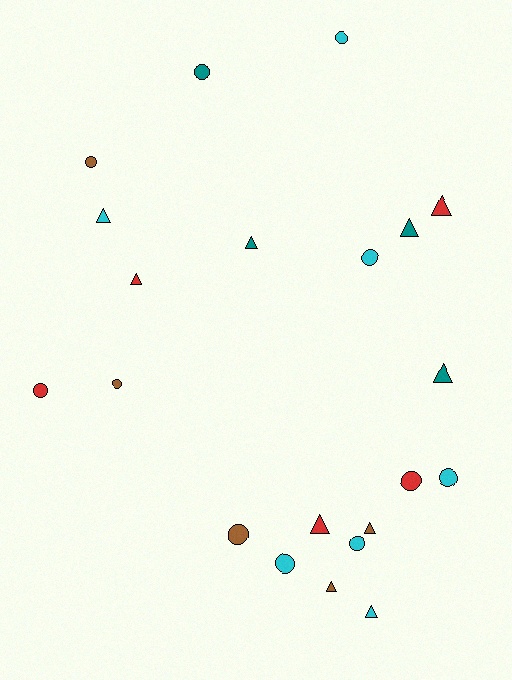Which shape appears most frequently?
Circle, with 11 objects.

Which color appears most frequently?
Cyan, with 7 objects.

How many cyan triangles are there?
There are 2 cyan triangles.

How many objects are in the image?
There are 21 objects.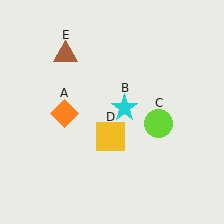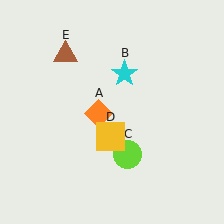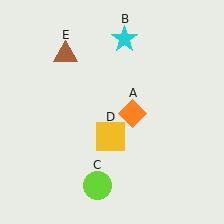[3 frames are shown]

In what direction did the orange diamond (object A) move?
The orange diamond (object A) moved right.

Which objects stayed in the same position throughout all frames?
Yellow square (object D) and brown triangle (object E) remained stationary.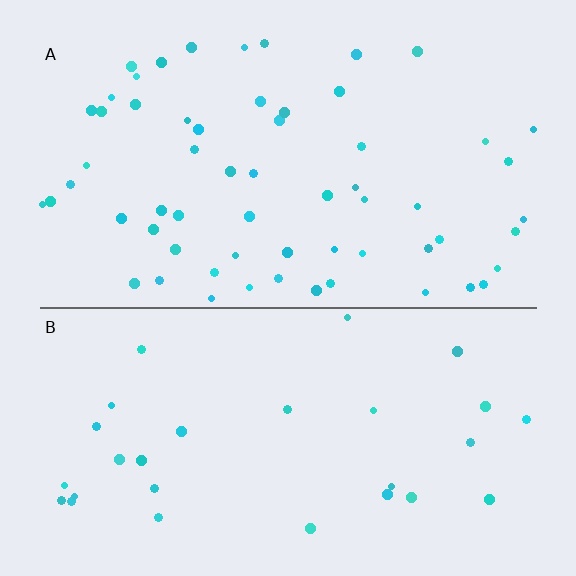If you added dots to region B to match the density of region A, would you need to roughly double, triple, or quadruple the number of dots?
Approximately double.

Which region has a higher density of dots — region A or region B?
A (the top).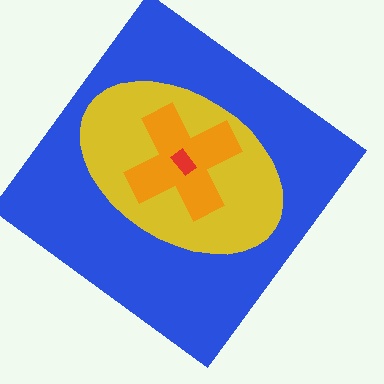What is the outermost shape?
The blue diamond.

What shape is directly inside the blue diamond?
The yellow ellipse.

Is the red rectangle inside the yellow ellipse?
Yes.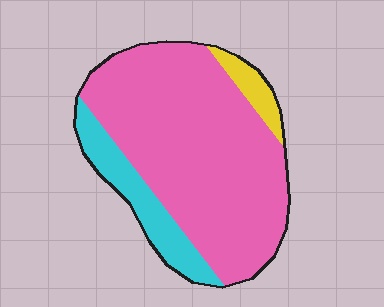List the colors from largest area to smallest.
From largest to smallest: pink, cyan, yellow.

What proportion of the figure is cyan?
Cyan takes up about one sixth (1/6) of the figure.